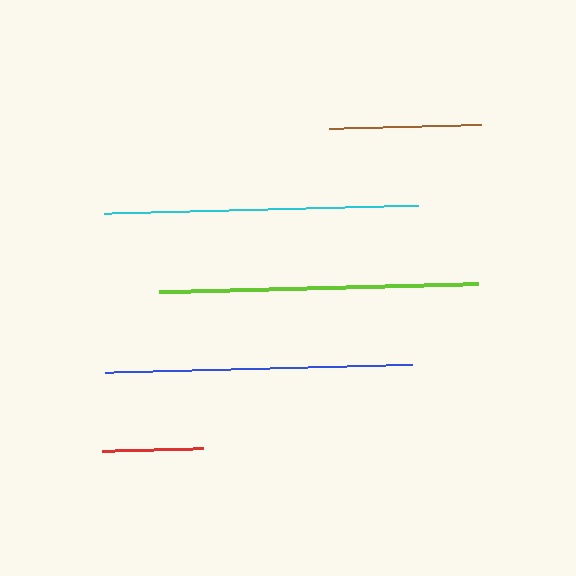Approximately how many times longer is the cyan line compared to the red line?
The cyan line is approximately 3.1 times the length of the red line.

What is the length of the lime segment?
The lime segment is approximately 318 pixels long.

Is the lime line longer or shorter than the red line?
The lime line is longer than the red line.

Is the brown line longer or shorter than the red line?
The brown line is longer than the red line.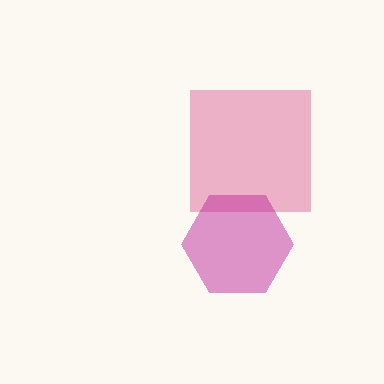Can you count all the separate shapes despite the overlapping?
Yes, there are 2 separate shapes.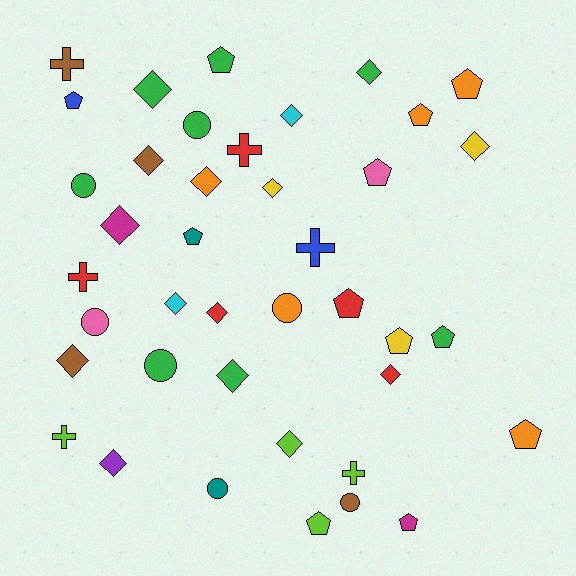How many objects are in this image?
There are 40 objects.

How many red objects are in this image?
There are 5 red objects.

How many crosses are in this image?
There are 6 crosses.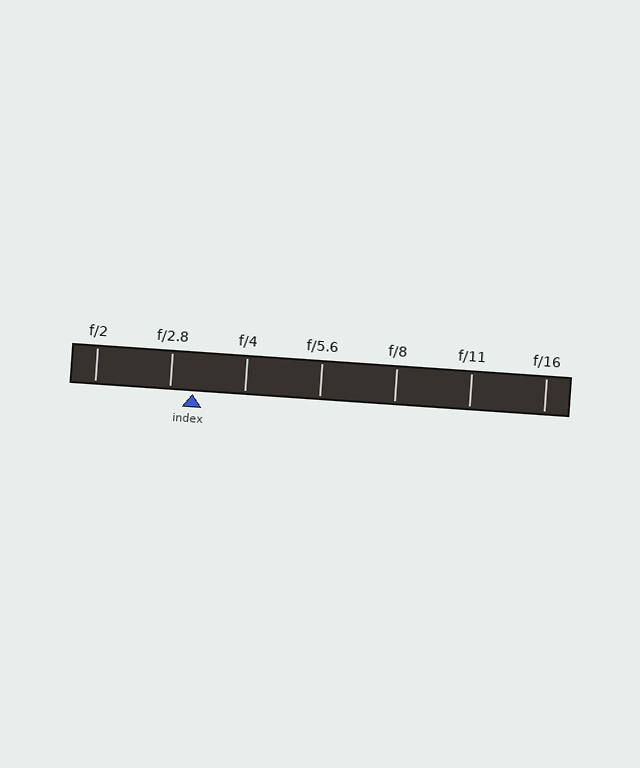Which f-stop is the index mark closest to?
The index mark is closest to f/2.8.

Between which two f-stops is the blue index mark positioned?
The index mark is between f/2.8 and f/4.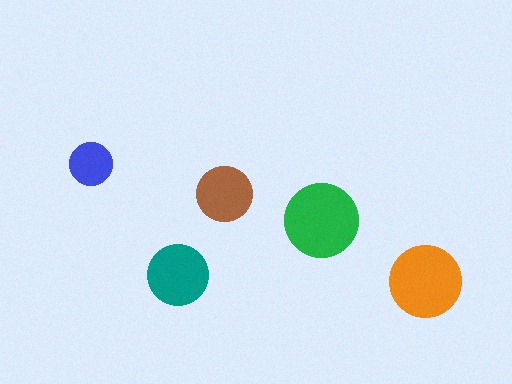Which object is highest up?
The blue circle is topmost.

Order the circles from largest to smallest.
the green one, the orange one, the teal one, the brown one, the blue one.